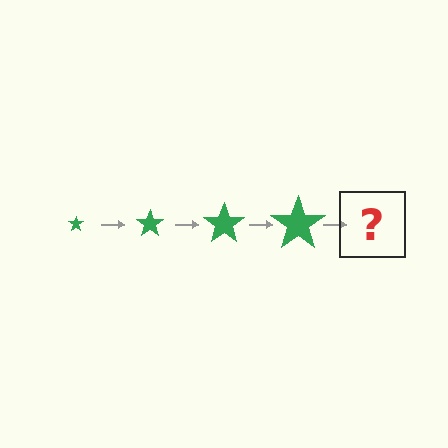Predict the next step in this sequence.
The next step is a green star, larger than the previous one.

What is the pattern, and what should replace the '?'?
The pattern is that the star gets progressively larger each step. The '?' should be a green star, larger than the previous one.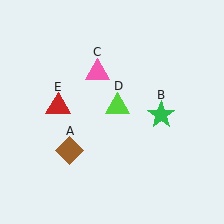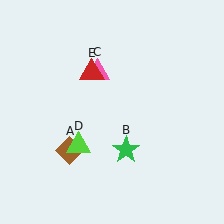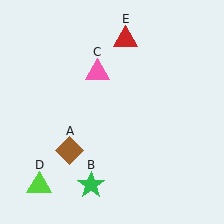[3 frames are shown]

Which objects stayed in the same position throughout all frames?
Brown diamond (object A) and pink triangle (object C) remained stationary.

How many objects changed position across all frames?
3 objects changed position: green star (object B), lime triangle (object D), red triangle (object E).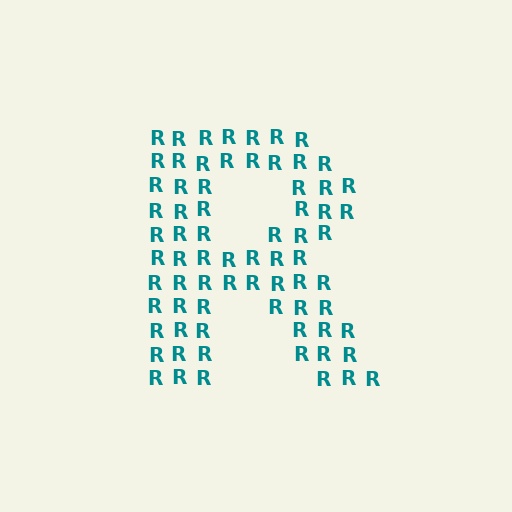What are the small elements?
The small elements are letter R's.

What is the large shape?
The large shape is the letter R.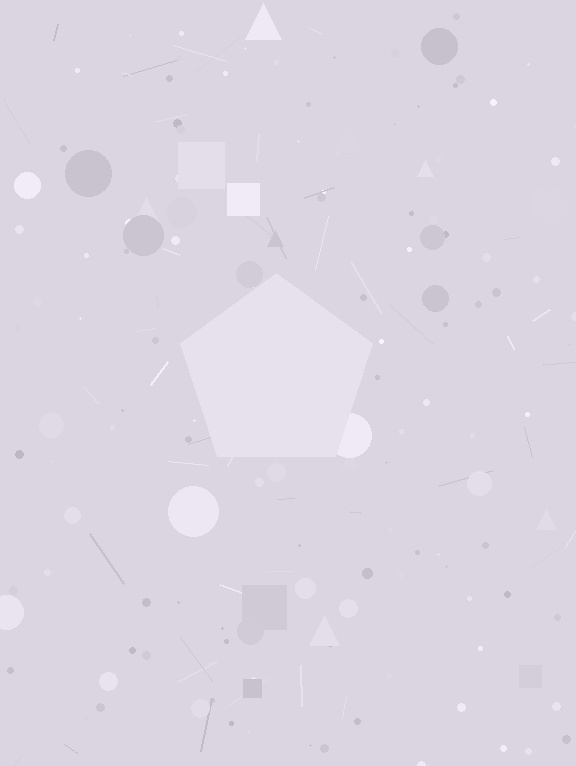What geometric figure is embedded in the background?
A pentagon is embedded in the background.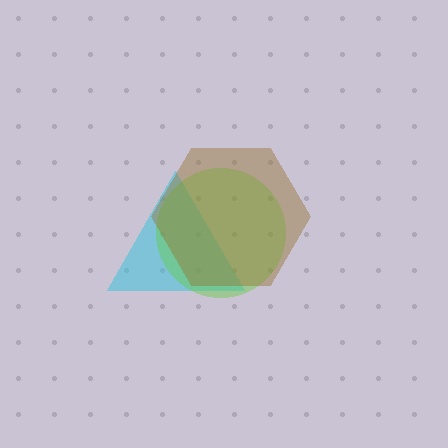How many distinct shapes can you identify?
There are 3 distinct shapes: a cyan triangle, a lime circle, a brown hexagon.